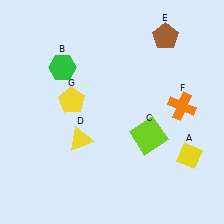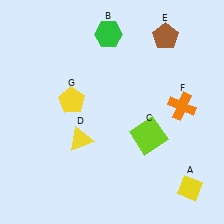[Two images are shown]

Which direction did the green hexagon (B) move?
The green hexagon (B) moved right.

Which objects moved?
The objects that moved are: the yellow diamond (A), the green hexagon (B).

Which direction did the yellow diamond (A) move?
The yellow diamond (A) moved down.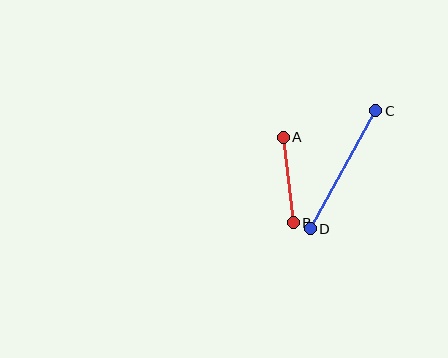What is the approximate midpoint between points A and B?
The midpoint is at approximately (288, 180) pixels.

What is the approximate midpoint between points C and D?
The midpoint is at approximately (343, 170) pixels.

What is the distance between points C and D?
The distance is approximately 135 pixels.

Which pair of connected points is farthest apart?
Points C and D are farthest apart.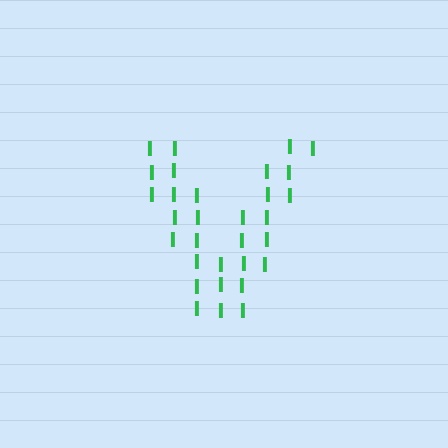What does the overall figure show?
The overall figure shows the letter V.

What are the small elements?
The small elements are letter I's.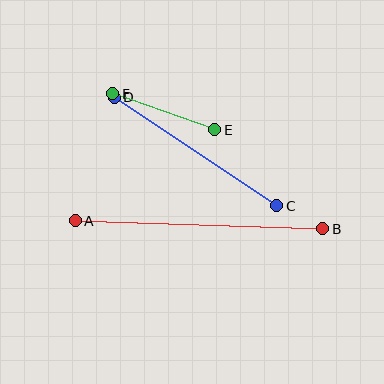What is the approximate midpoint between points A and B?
The midpoint is at approximately (199, 225) pixels.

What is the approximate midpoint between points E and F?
The midpoint is at approximately (164, 112) pixels.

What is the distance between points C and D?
The distance is approximately 195 pixels.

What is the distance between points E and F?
The distance is approximately 108 pixels.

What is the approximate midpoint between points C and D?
The midpoint is at approximately (196, 151) pixels.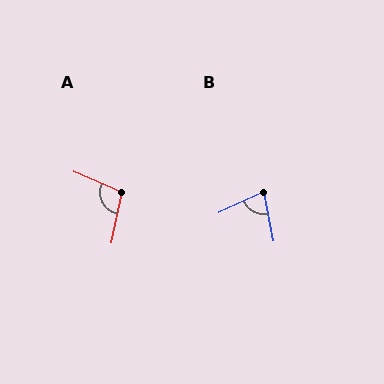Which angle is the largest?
A, at approximately 102 degrees.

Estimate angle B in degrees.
Approximately 76 degrees.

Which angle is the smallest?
B, at approximately 76 degrees.